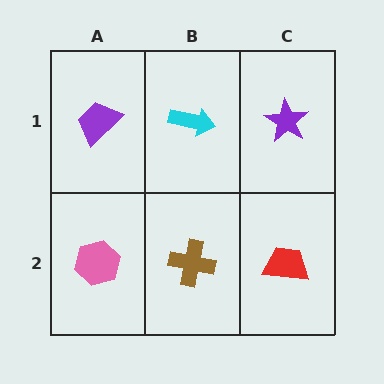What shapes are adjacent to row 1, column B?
A brown cross (row 2, column B), a purple trapezoid (row 1, column A), a purple star (row 1, column C).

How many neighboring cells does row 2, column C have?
2.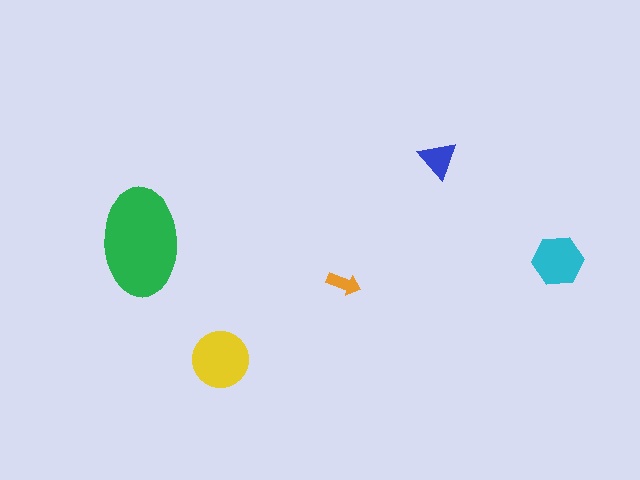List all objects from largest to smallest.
The green ellipse, the yellow circle, the cyan hexagon, the blue triangle, the orange arrow.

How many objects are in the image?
There are 5 objects in the image.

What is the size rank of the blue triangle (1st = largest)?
4th.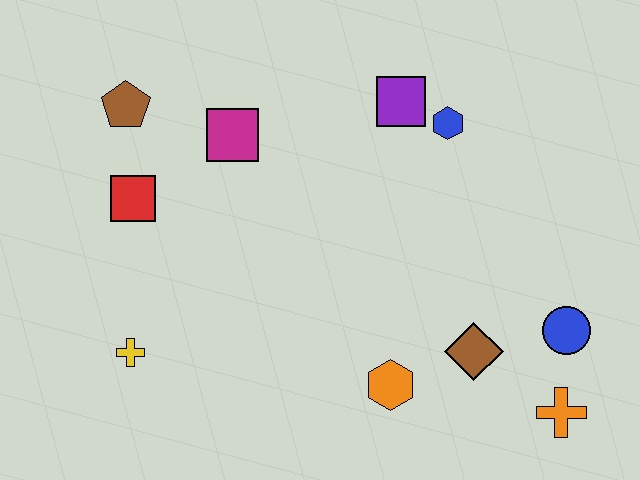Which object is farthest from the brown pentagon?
The orange cross is farthest from the brown pentagon.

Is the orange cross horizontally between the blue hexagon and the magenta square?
No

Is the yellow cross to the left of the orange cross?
Yes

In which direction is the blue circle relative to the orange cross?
The blue circle is above the orange cross.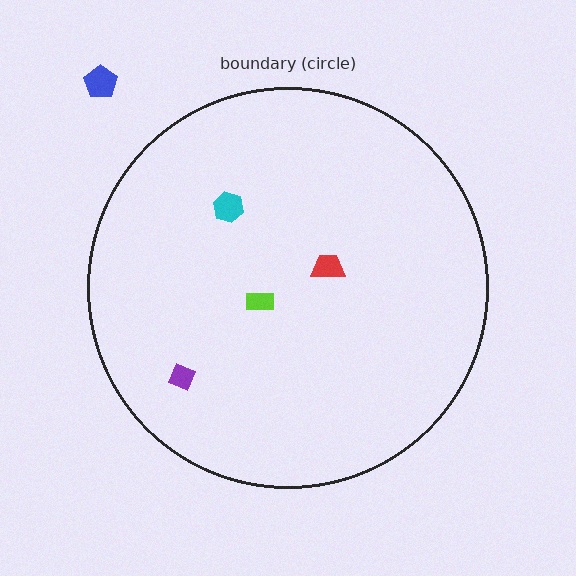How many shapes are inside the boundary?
4 inside, 1 outside.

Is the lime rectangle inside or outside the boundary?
Inside.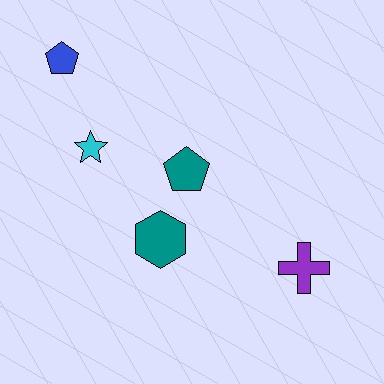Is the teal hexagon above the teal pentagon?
No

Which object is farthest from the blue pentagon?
The purple cross is farthest from the blue pentagon.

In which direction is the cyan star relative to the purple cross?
The cyan star is to the left of the purple cross.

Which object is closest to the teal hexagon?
The teal pentagon is closest to the teal hexagon.